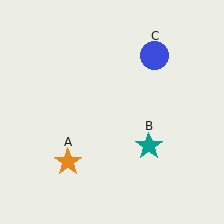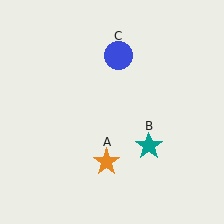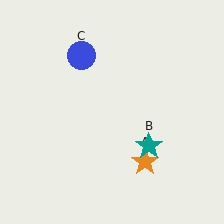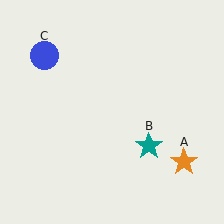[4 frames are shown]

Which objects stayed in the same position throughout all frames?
Teal star (object B) remained stationary.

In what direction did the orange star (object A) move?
The orange star (object A) moved right.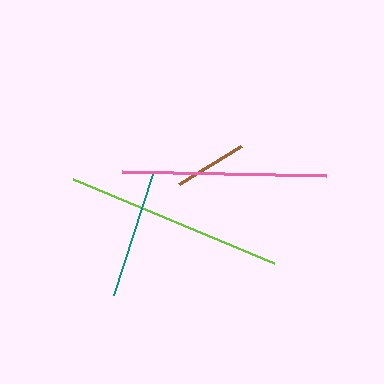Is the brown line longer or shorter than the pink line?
The pink line is longer than the brown line.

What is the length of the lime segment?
The lime segment is approximately 219 pixels long.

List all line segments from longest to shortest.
From longest to shortest: lime, pink, teal, brown.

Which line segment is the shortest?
The brown line is the shortest at approximately 73 pixels.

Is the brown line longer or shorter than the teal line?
The teal line is longer than the brown line.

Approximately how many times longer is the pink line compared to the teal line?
The pink line is approximately 1.6 times the length of the teal line.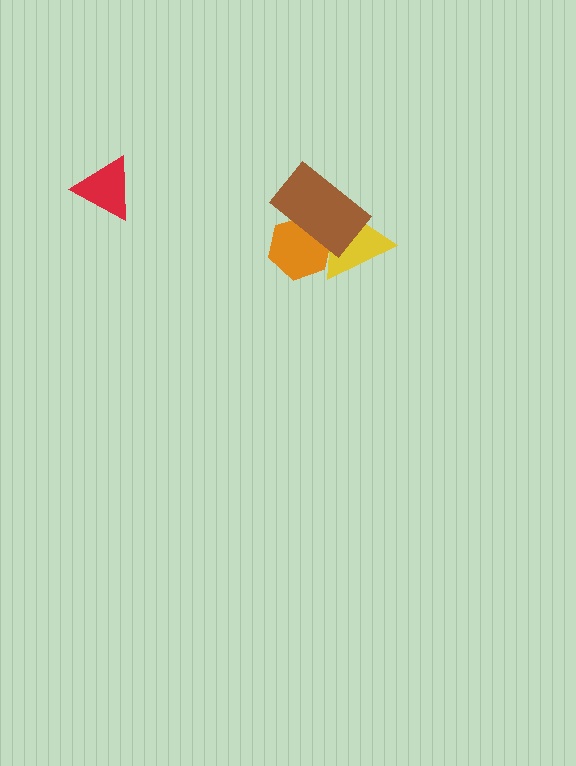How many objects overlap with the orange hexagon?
2 objects overlap with the orange hexagon.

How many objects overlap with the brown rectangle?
2 objects overlap with the brown rectangle.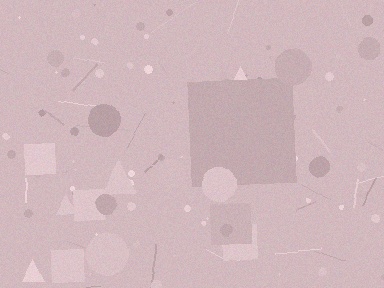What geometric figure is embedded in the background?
A square is embedded in the background.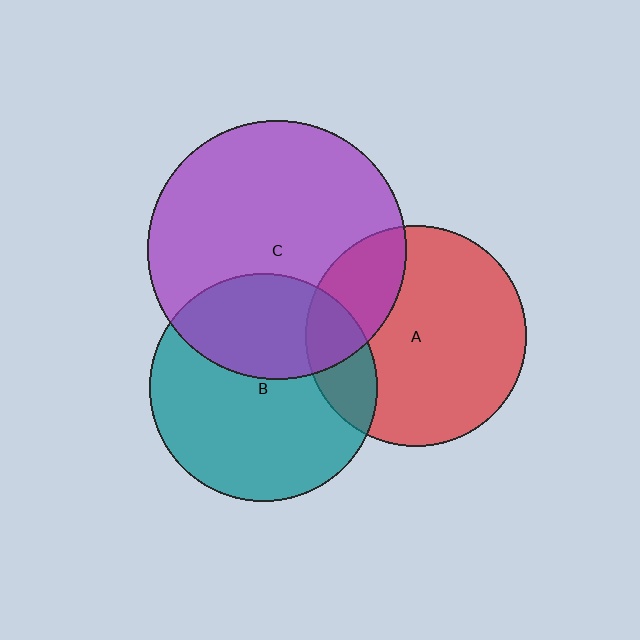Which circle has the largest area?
Circle C (purple).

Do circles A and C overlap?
Yes.